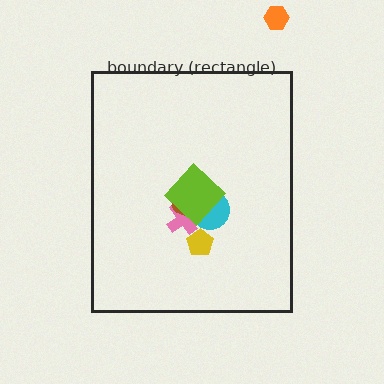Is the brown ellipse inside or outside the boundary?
Inside.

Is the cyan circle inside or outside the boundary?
Inside.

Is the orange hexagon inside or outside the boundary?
Outside.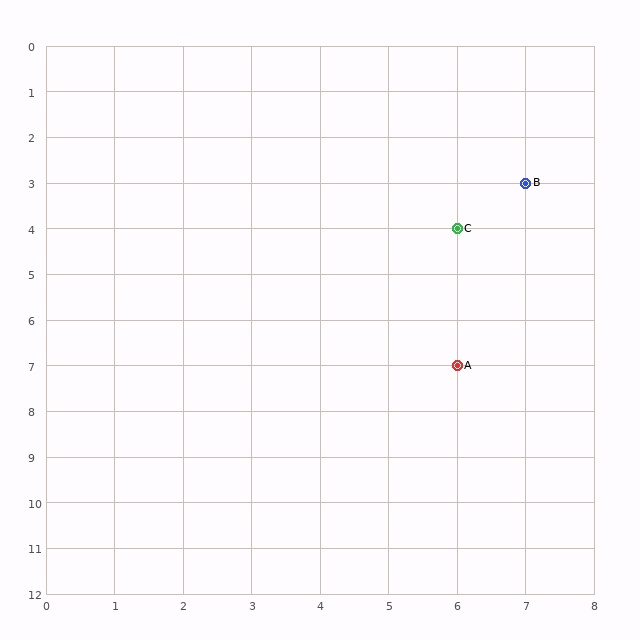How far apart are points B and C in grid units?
Points B and C are 1 column and 1 row apart (about 1.4 grid units diagonally).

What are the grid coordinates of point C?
Point C is at grid coordinates (6, 4).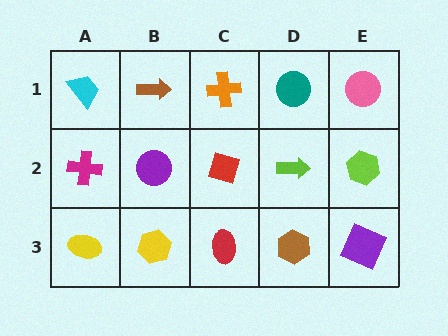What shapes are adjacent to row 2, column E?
A pink circle (row 1, column E), a purple square (row 3, column E), a lime arrow (row 2, column D).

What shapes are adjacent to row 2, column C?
An orange cross (row 1, column C), a red ellipse (row 3, column C), a purple circle (row 2, column B), a lime arrow (row 2, column D).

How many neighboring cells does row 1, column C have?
3.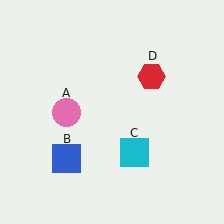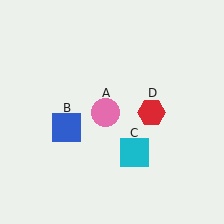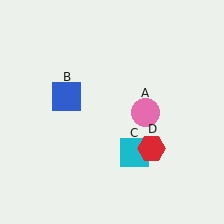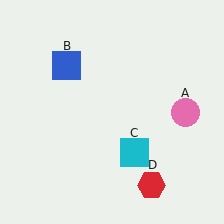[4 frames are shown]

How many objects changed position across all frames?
3 objects changed position: pink circle (object A), blue square (object B), red hexagon (object D).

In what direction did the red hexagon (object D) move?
The red hexagon (object D) moved down.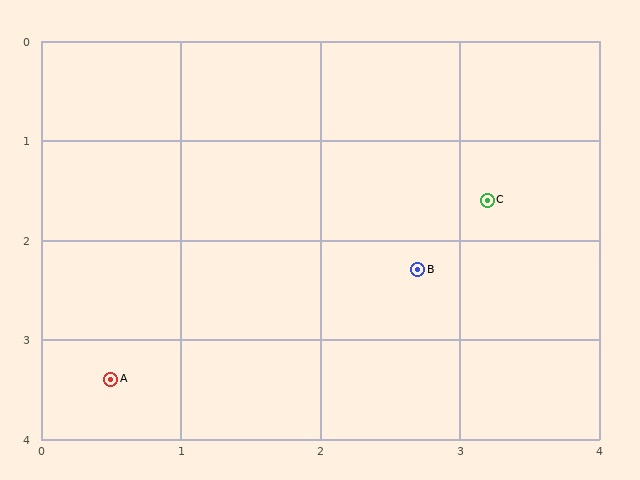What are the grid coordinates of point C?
Point C is at approximately (3.2, 1.6).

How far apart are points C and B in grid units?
Points C and B are about 0.9 grid units apart.